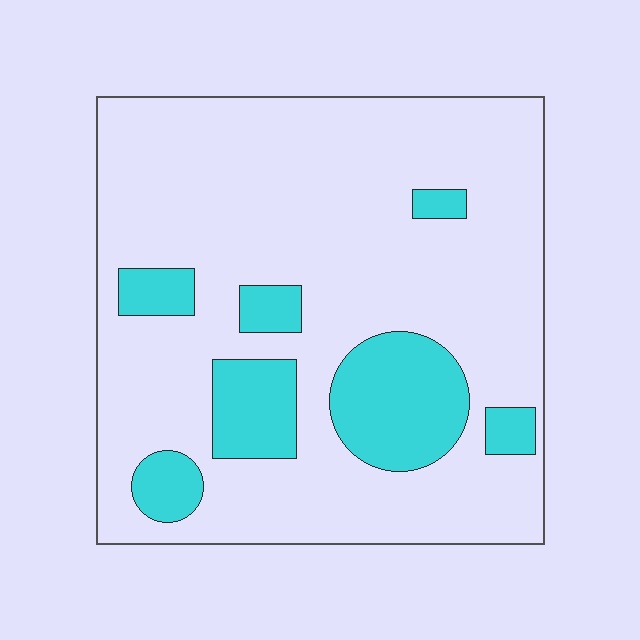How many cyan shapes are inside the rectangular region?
7.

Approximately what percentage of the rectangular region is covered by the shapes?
Approximately 20%.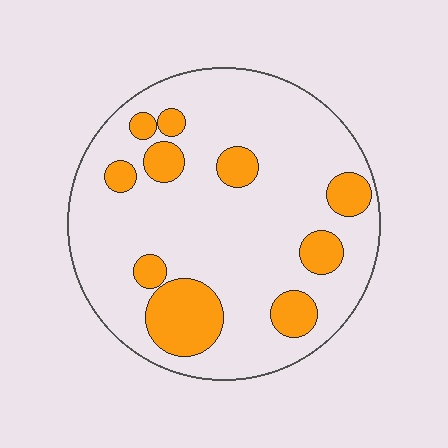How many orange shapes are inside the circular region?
10.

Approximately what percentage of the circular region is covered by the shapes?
Approximately 20%.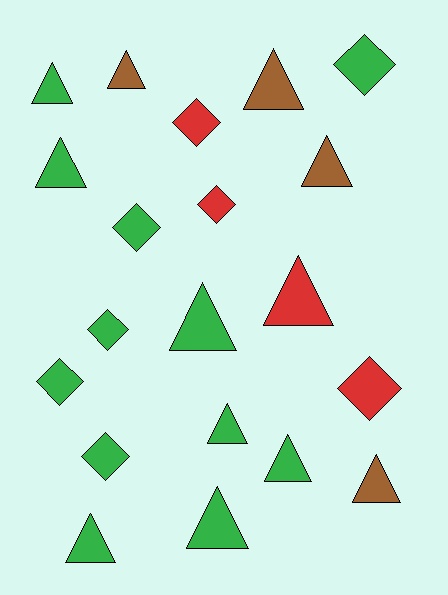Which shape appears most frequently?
Triangle, with 12 objects.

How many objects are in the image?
There are 20 objects.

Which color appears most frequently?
Green, with 12 objects.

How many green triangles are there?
There are 7 green triangles.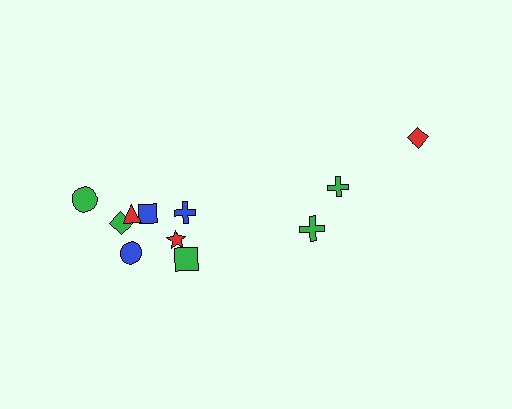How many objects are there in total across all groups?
There are 11 objects.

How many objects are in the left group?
There are 8 objects.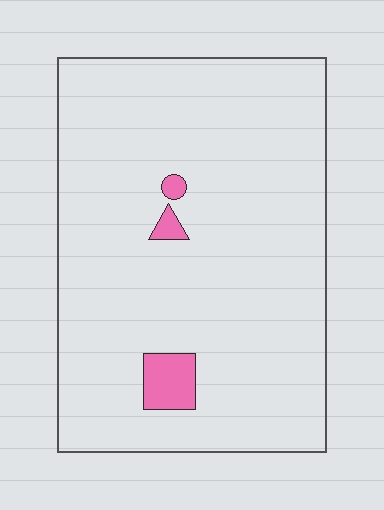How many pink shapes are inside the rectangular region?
3.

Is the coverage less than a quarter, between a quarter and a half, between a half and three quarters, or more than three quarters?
Less than a quarter.